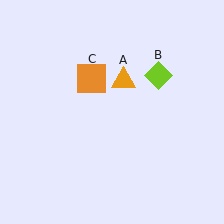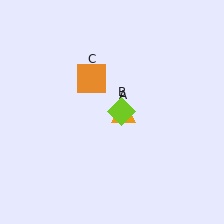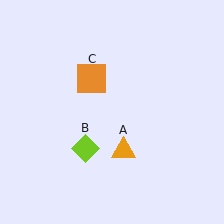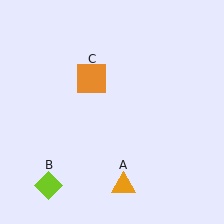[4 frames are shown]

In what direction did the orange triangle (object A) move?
The orange triangle (object A) moved down.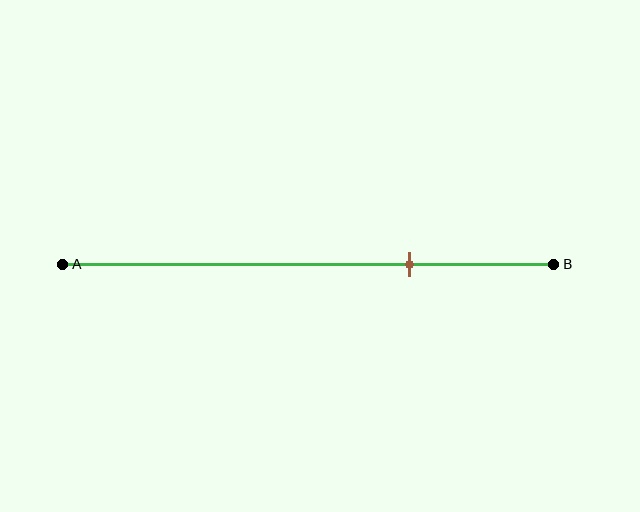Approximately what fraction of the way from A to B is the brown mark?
The brown mark is approximately 70% of the way from A to B.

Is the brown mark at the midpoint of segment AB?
No, the mark is at about 70% from A, not at the 50% midpoint.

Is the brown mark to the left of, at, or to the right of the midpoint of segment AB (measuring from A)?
The brown mark is to the right of the midpoint of segment AB.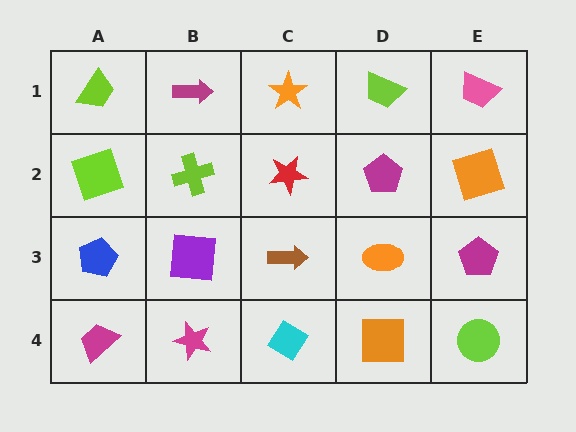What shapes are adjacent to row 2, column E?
A pink trapezoid (row 1, column E), a magenta pentagon (row 3, column E), a magenta pentagon (row 2, column D).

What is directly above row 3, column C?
A red star.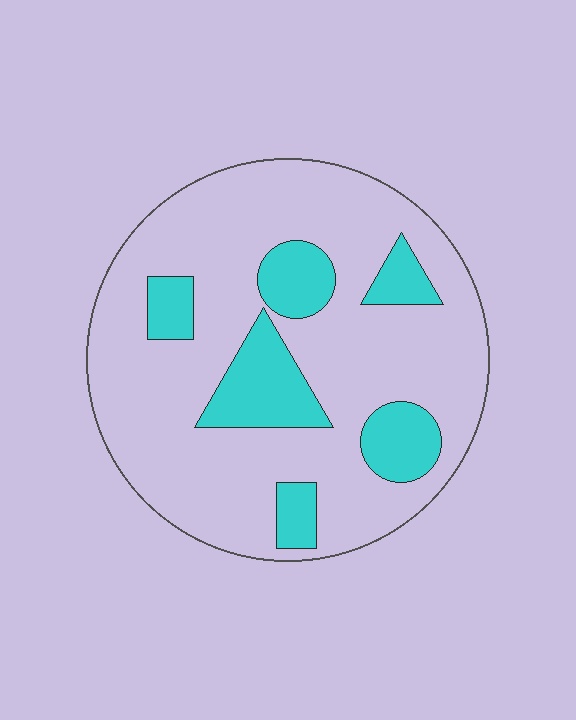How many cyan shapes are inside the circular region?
6.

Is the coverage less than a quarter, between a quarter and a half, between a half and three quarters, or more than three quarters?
Less than a quarter.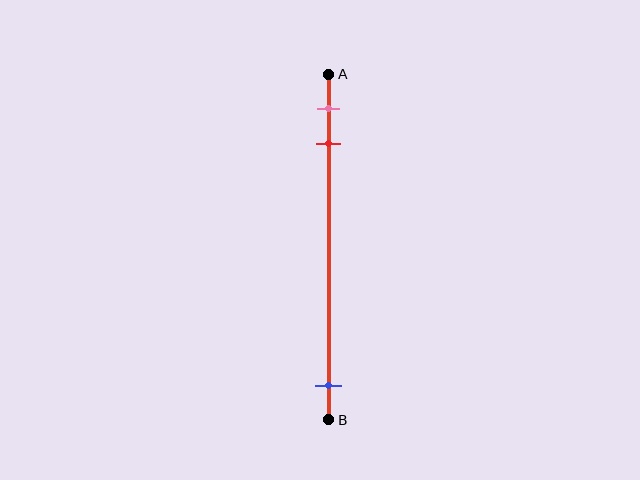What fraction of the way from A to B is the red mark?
The red mark is approximately 20% (0.2) of the way from A to B.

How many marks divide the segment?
There are 3 marks dividing the segment.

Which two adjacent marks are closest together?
The pink and red marks are the closest adjacent pair.